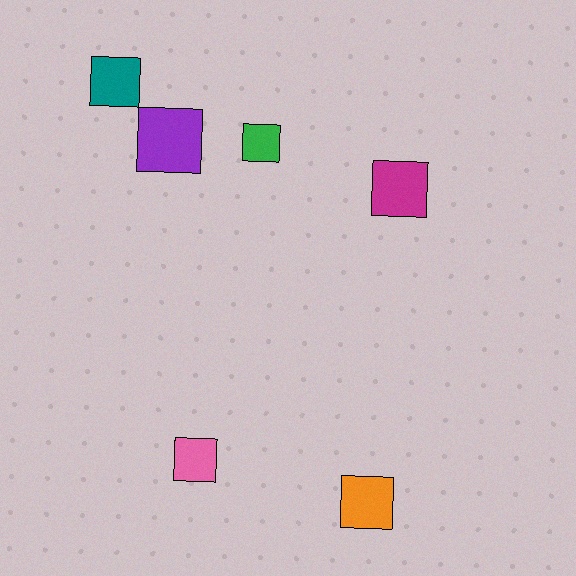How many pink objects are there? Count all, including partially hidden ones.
There is 1 pink object.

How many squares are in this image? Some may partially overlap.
There are 6 squares.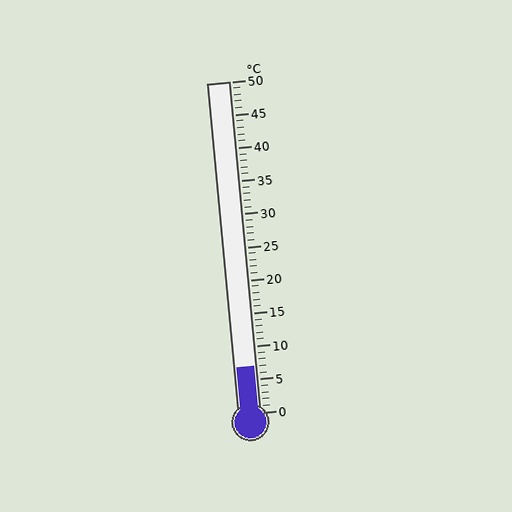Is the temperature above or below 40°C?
The temperature is below 40°C.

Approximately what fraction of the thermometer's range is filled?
The thermometer is filled to approximately 15% of its range.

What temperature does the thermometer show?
The thermometer shows approximately 7°C.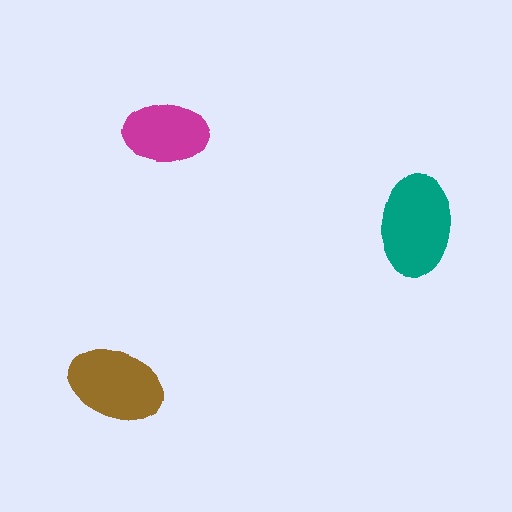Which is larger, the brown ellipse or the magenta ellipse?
The brown one.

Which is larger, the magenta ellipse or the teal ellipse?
The teal one.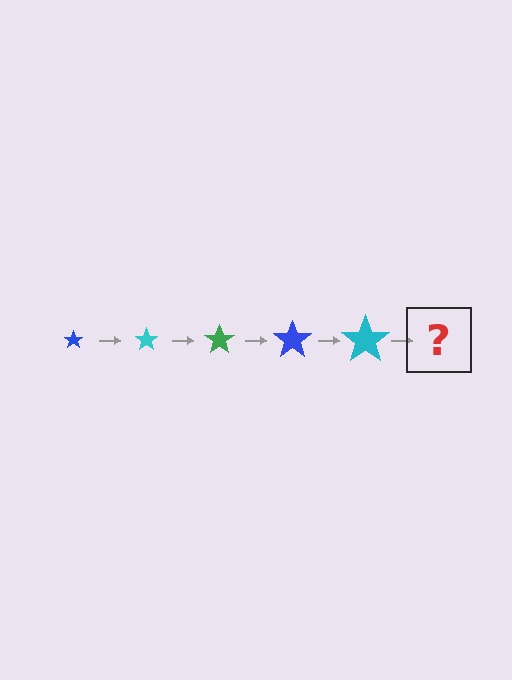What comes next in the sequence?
The next element should be a green star, larger than the previous one.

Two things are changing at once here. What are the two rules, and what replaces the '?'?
The two rules are that the star grows larger each step and the color cycles through blue, cyan, and green. The '?' should be a green star, larger than the previous one.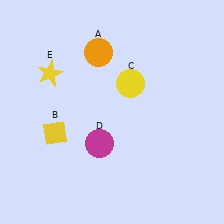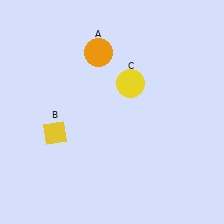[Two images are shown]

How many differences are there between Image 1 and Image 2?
There are 2 differences between the two images.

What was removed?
The yellow star (E), the magenta circle (D) were removed in Image 2.